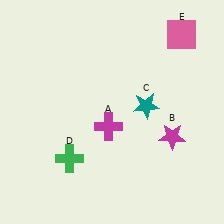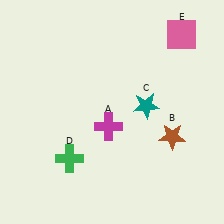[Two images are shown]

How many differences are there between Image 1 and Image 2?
There is 1 difference between the two images.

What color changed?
The star (B) changed from magenta in Image 1 to brown in Image 2.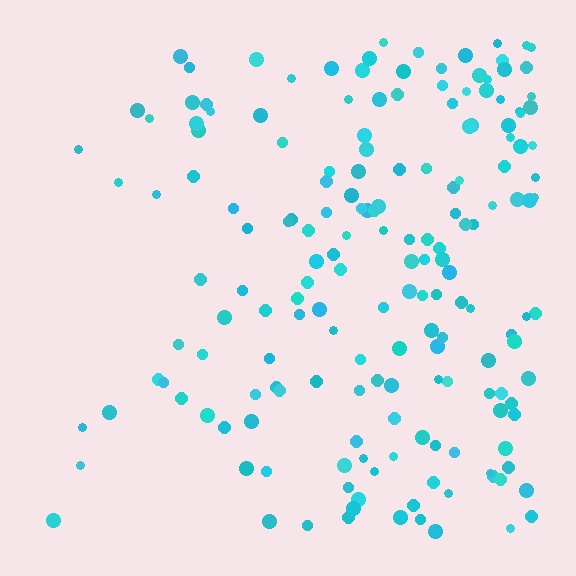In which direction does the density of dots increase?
From left to right, with the right side densest.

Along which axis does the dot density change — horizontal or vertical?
Horizontal.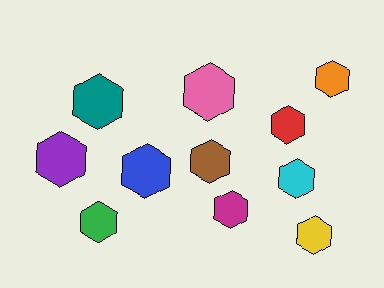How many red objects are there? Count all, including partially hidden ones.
There is 1 red object.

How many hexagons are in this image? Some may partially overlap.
There are 11 hexagons.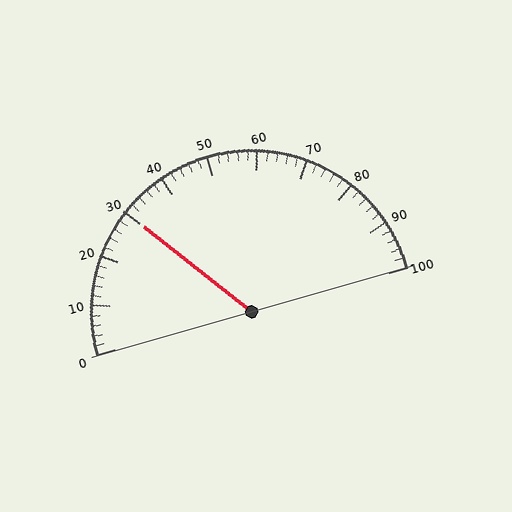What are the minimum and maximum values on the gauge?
The gauge ranges from 0 to 100.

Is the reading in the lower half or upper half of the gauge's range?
The reading is in the lower half of the range (0 to 100).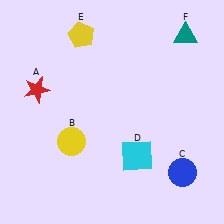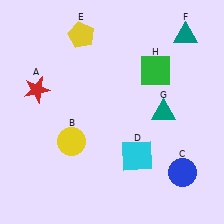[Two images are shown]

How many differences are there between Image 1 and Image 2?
There are 2 differences between the two images.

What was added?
A teal triangle (G), a green square (H) were added in Image 2.